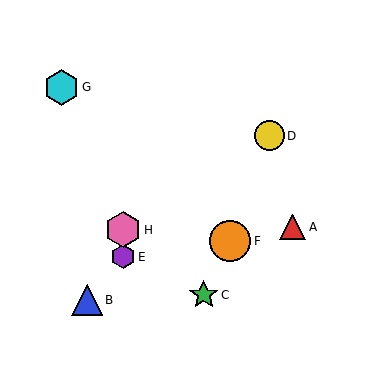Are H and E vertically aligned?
Yes, both are at x≈123.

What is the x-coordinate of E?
Object E is at x≈123.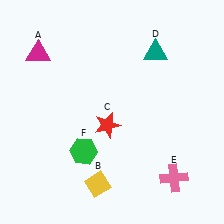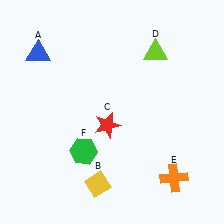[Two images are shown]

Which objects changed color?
A changed from magenta to blue. D changed from teal to lime. E changed from pink to orange.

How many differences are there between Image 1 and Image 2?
There are 3 differences between the two images.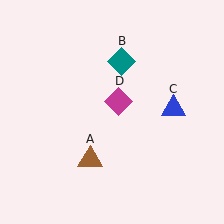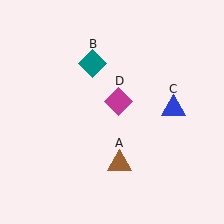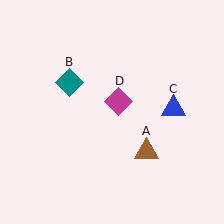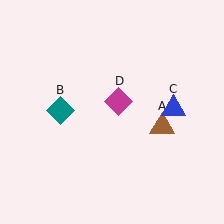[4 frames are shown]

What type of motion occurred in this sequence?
The brown triangle (object A), teal diamond (object B) rotated counterclockwise around the center of the scene.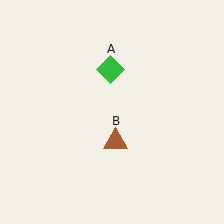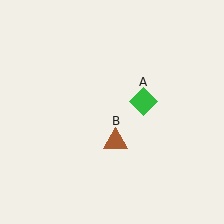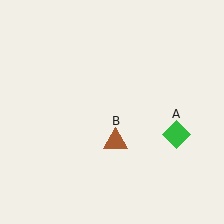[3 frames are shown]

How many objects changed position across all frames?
1 object changed position: green diamond (object A).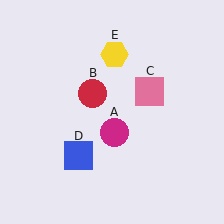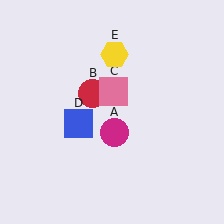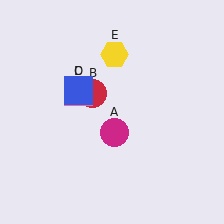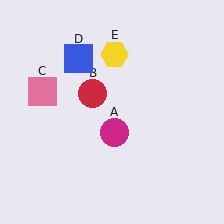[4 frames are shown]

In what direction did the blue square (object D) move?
The blue square (object D) moved up.